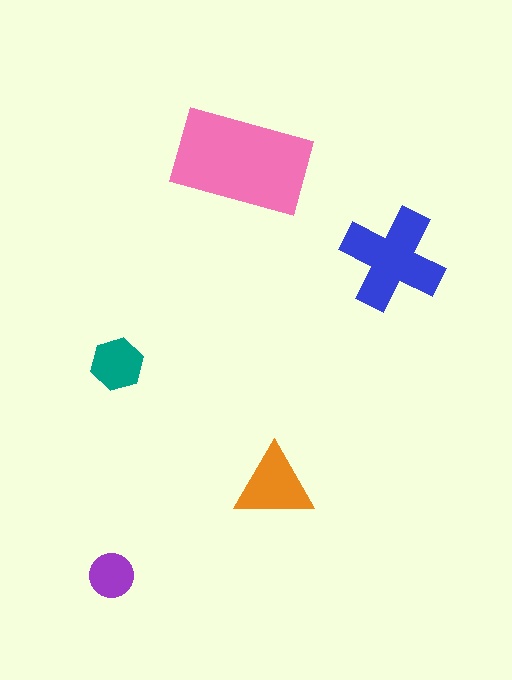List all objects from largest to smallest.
The pink rectangle, the blue cross, the orange triangle, the teal hexagon, the purple circle.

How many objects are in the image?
There are 5 objects in the image.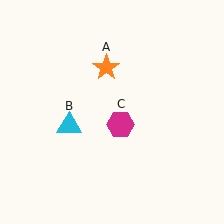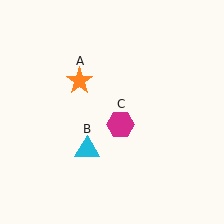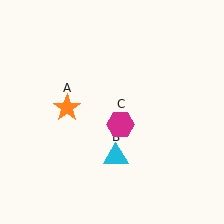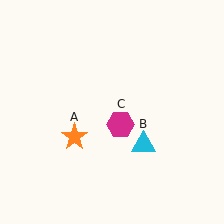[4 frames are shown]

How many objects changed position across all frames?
2 objects changed position: orange star (object A), cyan triangle (object B).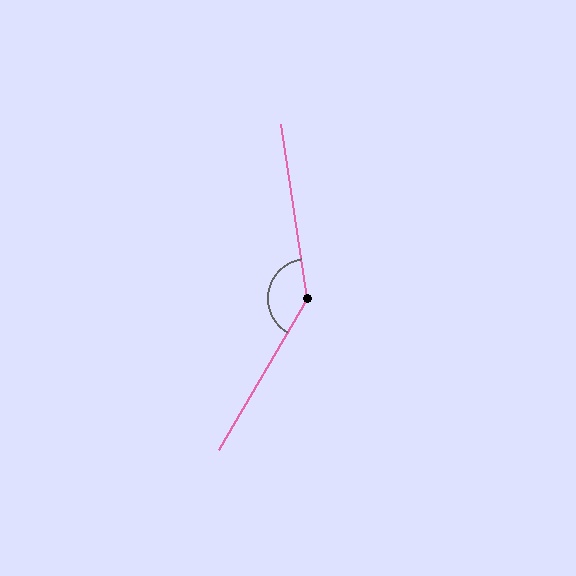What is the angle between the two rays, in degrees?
Approximately 141 degrees.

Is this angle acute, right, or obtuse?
It is obtuse.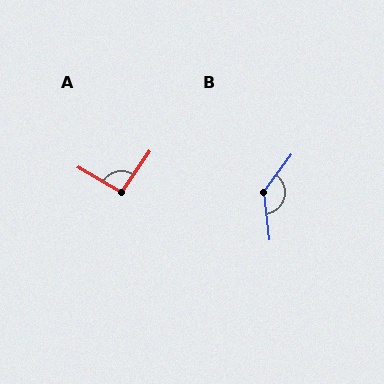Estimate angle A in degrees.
Approximately 94 degrees.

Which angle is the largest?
B, at approximately 137 degrees.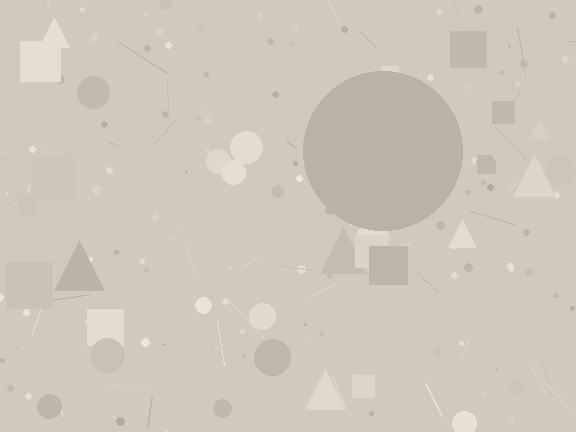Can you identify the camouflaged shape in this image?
The camouflaged shape is a circle.